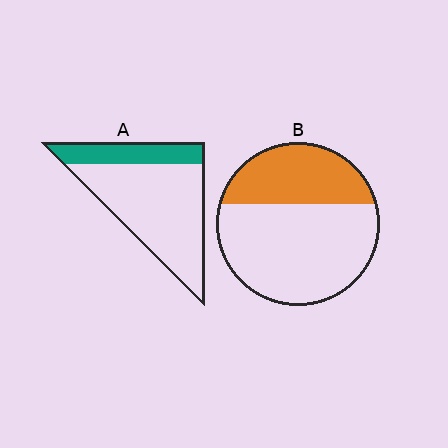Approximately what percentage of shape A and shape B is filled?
A is approximately 25% and B is approximately 35%.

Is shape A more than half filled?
No.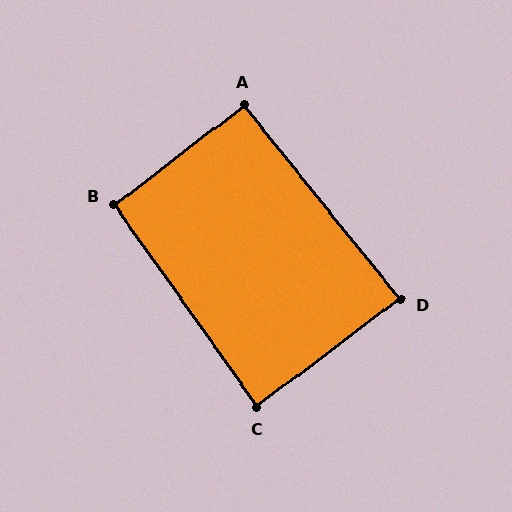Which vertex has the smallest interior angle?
D, at approximately 88 degrees.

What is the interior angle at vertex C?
Approximately 88 degrees (approximately right).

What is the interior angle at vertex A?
Approximately 92 degrees (approximately right).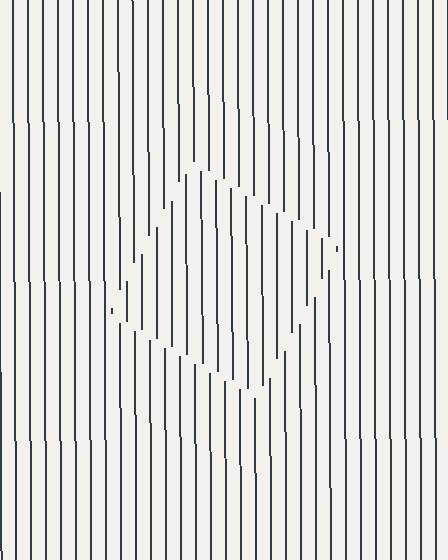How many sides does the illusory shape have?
4 sides — the line-ends trace a square.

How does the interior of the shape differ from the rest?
The interior of the shape contains the same grating, shifted by half a period — the contour is defined by the phase discontinuity where line-ends from the inner and outer gratings abut.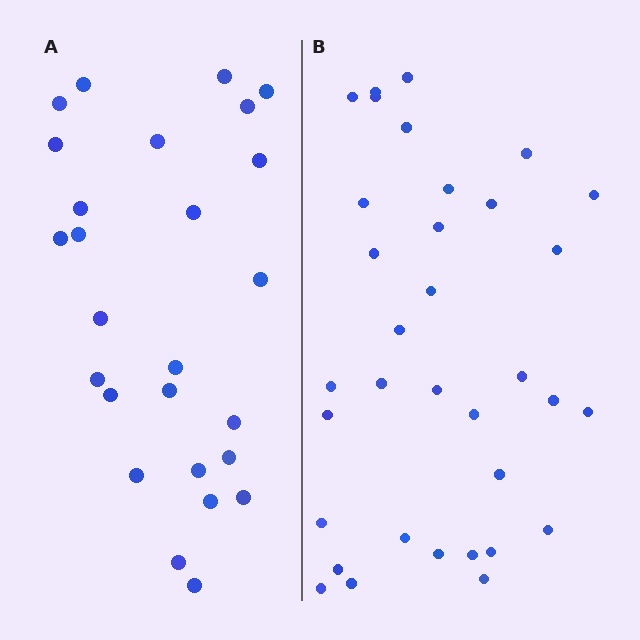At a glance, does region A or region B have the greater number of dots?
Region B (the right region) has more dots.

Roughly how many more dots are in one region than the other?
Region B has roughly 8 or so more dots than region A.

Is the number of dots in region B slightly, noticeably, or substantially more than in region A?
Region B has noticeably more, but not dramatically so. The ratio is roughly 1.3 to 1.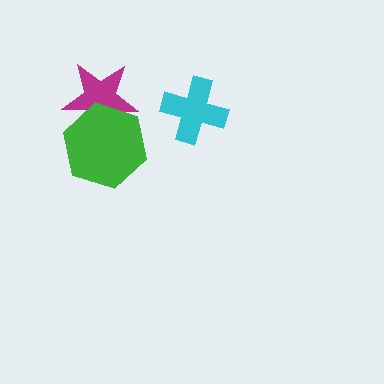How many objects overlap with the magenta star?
1 object overlaps with the magenta star.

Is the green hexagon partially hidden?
No, no other shape covers it.